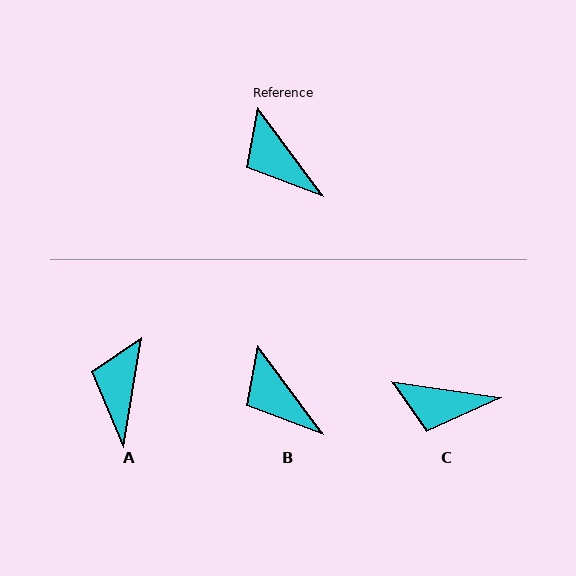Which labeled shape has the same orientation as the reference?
B.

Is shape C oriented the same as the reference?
No, it is off by about 45 degrees.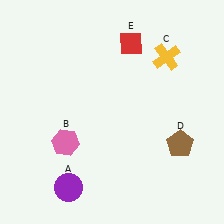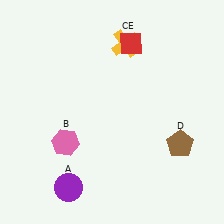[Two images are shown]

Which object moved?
The yellow cross (C) moved left.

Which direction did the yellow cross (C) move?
The yellow cross (C) moved left.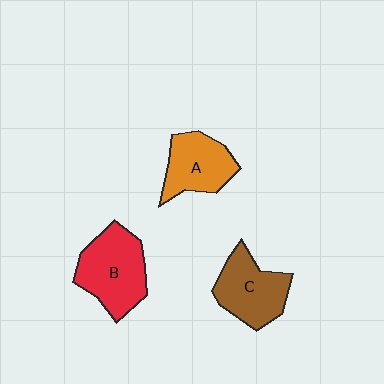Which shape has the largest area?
Shape B (red).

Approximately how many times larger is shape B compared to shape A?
Approximately 1.3 times.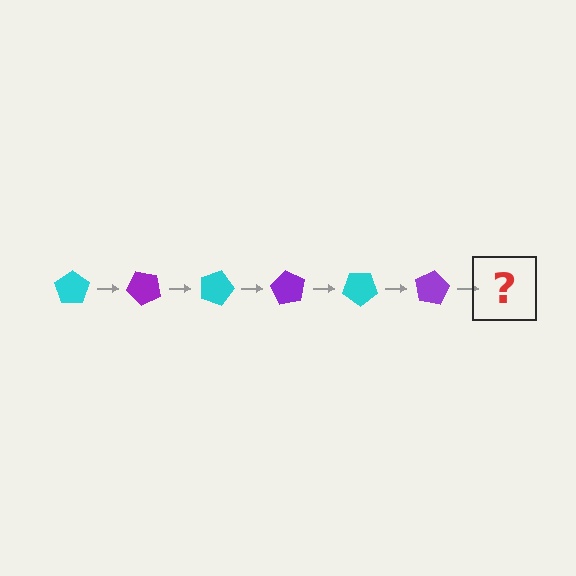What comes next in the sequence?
The next element should be a cyan pentagon, rotated 270 degrees from the start.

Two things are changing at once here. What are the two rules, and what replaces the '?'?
The two rules are that it rotates 45 degrees each step and the color cycles through cyan and purple. The '?' should be a cyan pentagon, rotated 270 degrees from the start.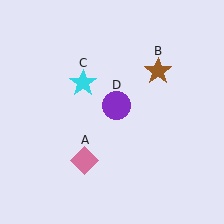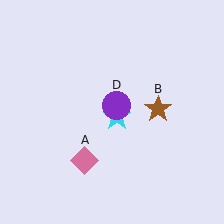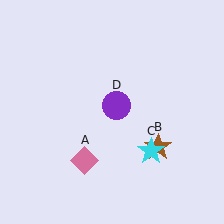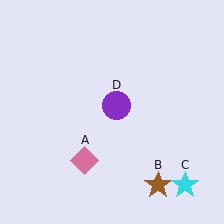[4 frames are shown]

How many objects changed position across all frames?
2 objects changed position: brown star (object B), cyan star (object C).